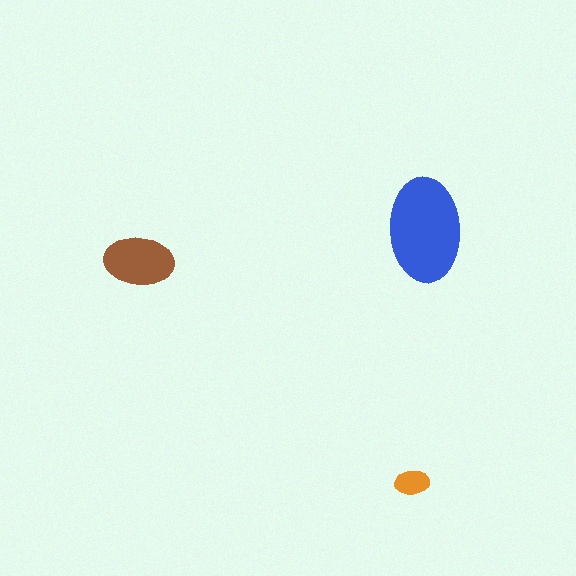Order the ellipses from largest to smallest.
the blue one, the brown one, the orange one.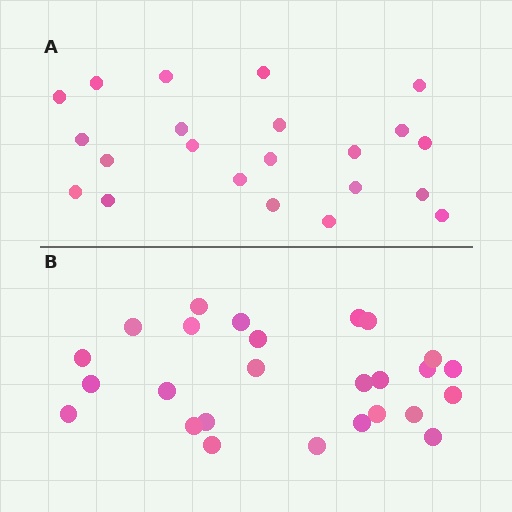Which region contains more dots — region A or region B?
Region B (the bottom region) has more dots.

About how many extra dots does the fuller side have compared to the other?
Region B has about 4 more dots than region A.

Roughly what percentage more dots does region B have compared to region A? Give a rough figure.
About 20% more.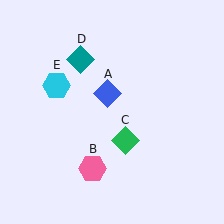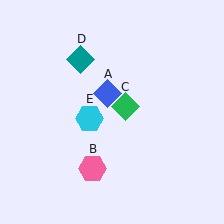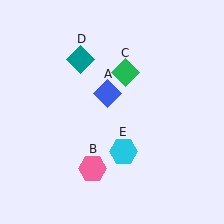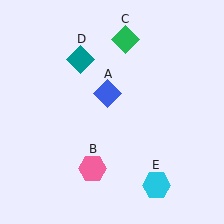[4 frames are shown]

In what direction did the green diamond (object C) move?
The green diamond (object C) moved up.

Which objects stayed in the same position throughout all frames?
Blue diamond (object A) and pink hexagon (object B) and teal diamond (object D) remained stationary.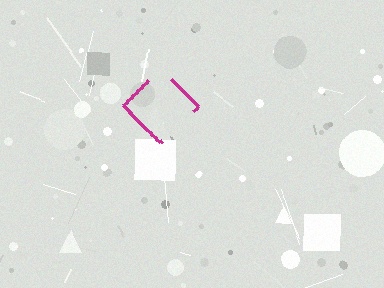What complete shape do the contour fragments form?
The contour fragments form a diamond.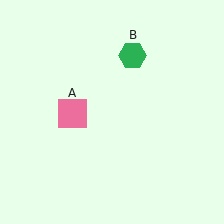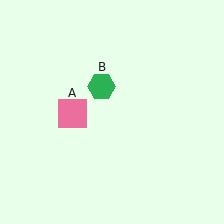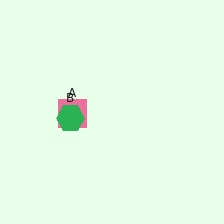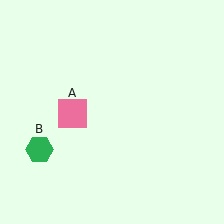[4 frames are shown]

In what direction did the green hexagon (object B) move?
The green hexagon (object B) moved down and to the left.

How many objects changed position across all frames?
1 object changed position: green hexagon (object B).